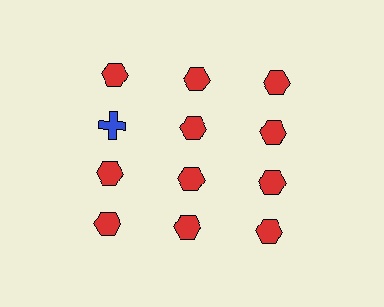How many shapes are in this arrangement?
There are 12 shapes arranged in a grid pattern.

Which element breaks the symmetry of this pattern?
The blue cross in the second row, leftmost column breaks the symmetry. All other shapes are red hexagons.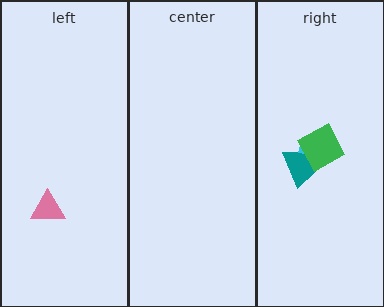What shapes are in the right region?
The teal trapezoid, the cyan arrow, the green square.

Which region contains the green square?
The right region.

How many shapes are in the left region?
1.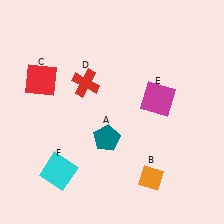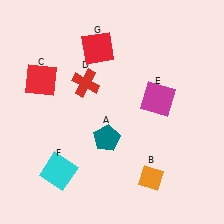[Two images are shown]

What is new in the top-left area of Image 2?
A red square (G) was added in the top-left area of Image 2.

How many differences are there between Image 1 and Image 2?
There is 1 difference between the two images.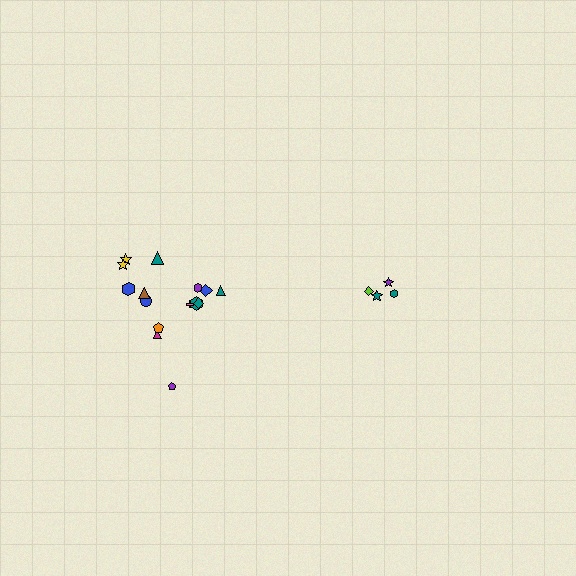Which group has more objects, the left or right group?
The left group.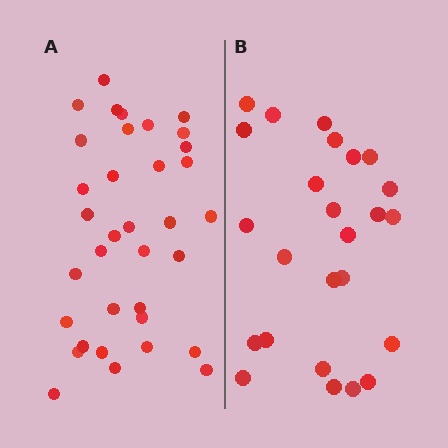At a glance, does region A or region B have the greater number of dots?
Region A (the left region) has more dots.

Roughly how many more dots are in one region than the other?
Region A has roughly 10 or so more dots than region B.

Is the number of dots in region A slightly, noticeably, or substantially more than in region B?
Region A has noticeably more, but not dramatically so. The ratio is roughly 1.4 to 1.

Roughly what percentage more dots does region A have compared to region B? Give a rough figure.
About 40% more.